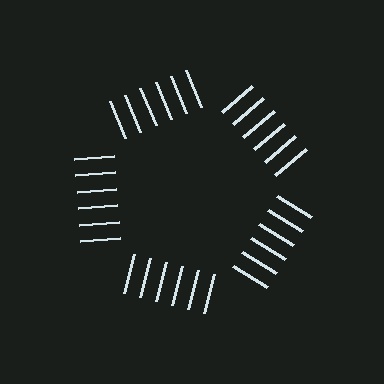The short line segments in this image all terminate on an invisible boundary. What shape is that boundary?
An illusory pentagon — the line segments terminate on its edges but no continuous stroke is drawn.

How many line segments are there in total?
30 — 6 along each of the 5 edges.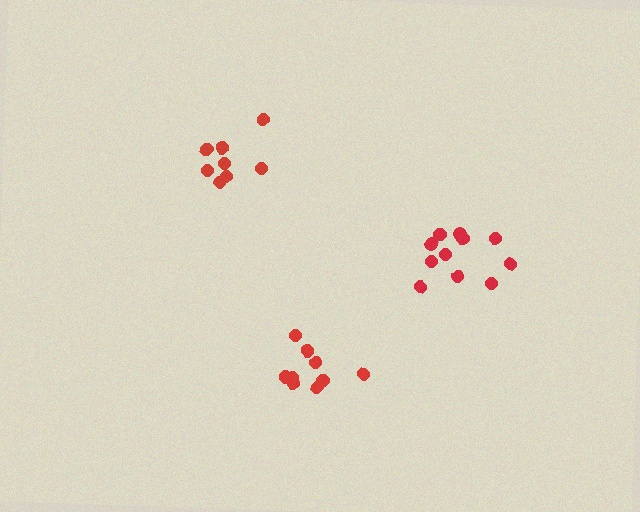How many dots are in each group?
Group 1: 11 dots, Group 2: 9 dots, Group 3: 8 dots (28 total).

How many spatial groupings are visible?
There are 3 spatial groupings.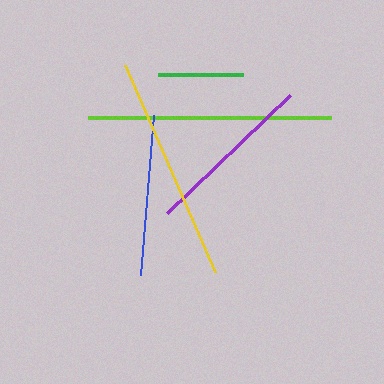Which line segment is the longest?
The lime line is the longest at approximately 243 pixels.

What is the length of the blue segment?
The blue segment is approximately 161 pixels long.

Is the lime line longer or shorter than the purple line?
The lime line is longer than the purple line.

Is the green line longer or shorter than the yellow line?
The yellow line is longer than the green line.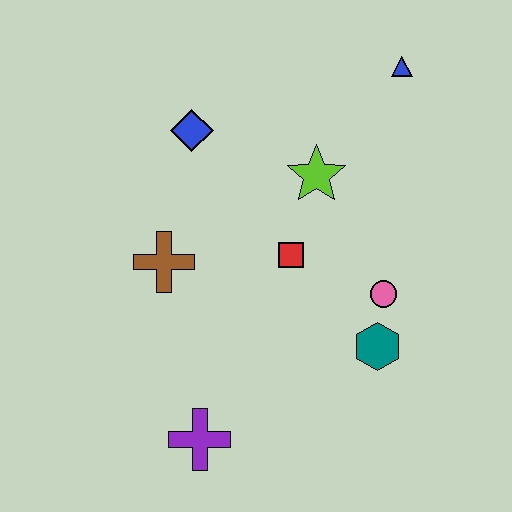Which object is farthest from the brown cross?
The blue triangle is farthest from the brown cross.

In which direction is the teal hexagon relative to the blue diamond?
The teal hexagon is below the blue diamond.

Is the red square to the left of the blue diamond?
No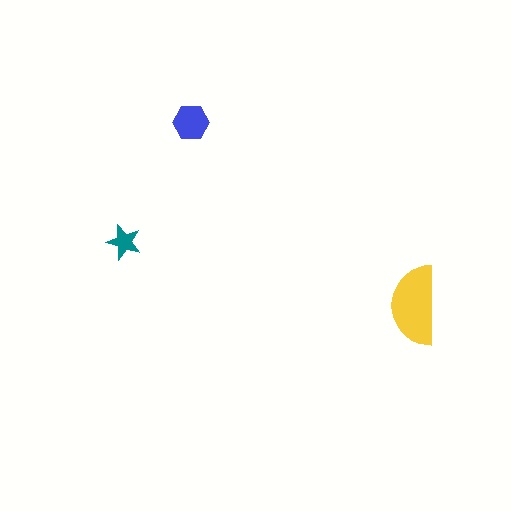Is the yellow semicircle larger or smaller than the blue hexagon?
Larger.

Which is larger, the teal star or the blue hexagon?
The blue hexagon.